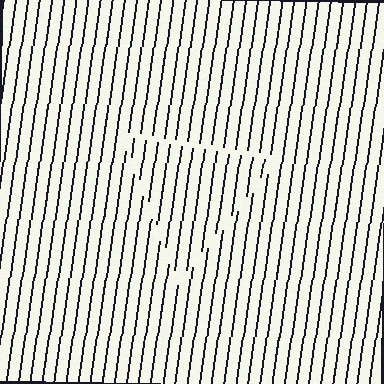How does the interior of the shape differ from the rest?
The interior of the shape contains the same grating, shifted by half a period — the contour is defined by the phase discontinuity where line-ends from the inner and outer gratings abut.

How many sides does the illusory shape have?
3 sides — the line-ends trace a triangle.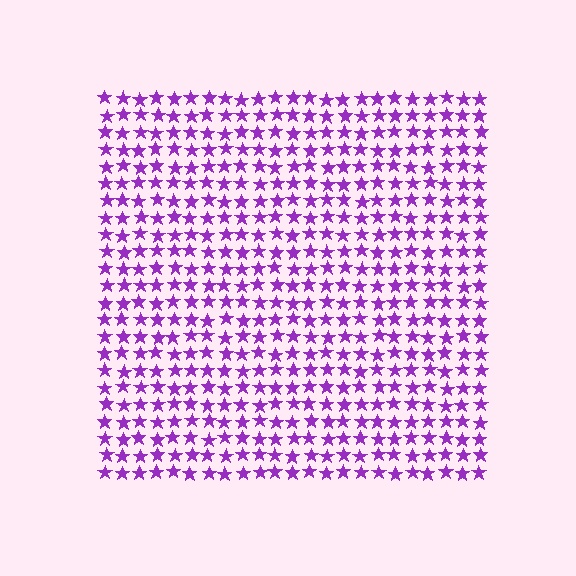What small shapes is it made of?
It is made of small stars.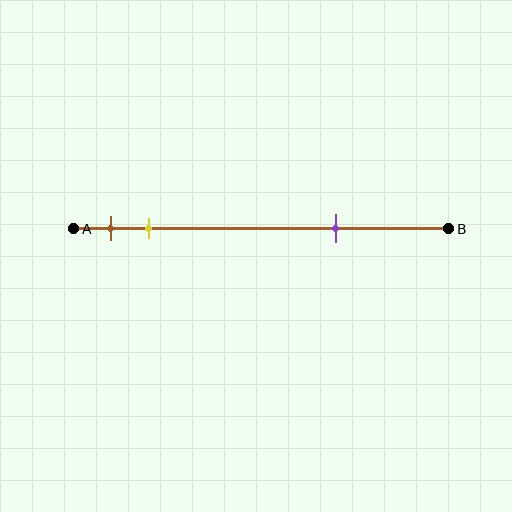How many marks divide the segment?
There are 3 marks dividing the segment.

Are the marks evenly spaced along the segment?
No, the marks are not evenly spaced.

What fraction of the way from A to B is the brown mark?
The brown mark is approximately 10% (0.1) of the way from A to B.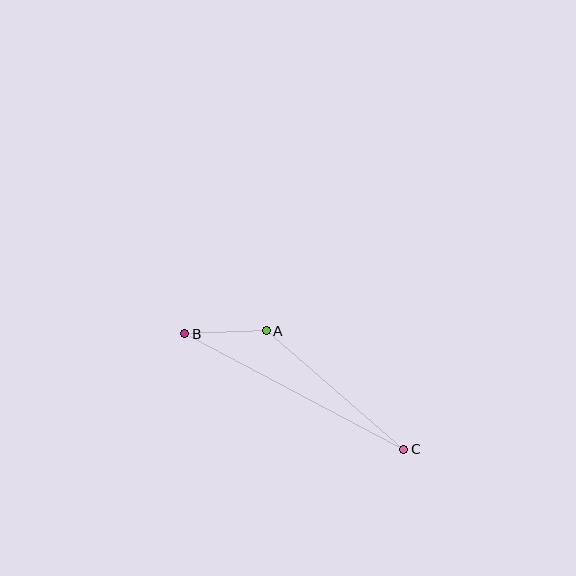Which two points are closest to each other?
Points A and B are closest to each other.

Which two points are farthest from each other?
Points B and C are farthest from each other.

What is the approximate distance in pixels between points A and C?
The distance between A and C is approximately 181 pixels.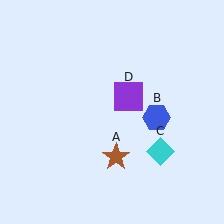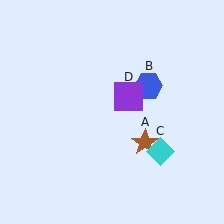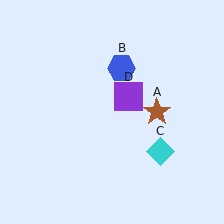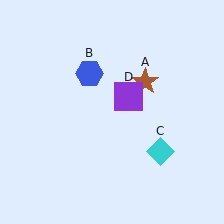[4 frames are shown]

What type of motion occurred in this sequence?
The brown star (object A), blue hexagon (object B) rotated counterclockwise around the center of the scene.